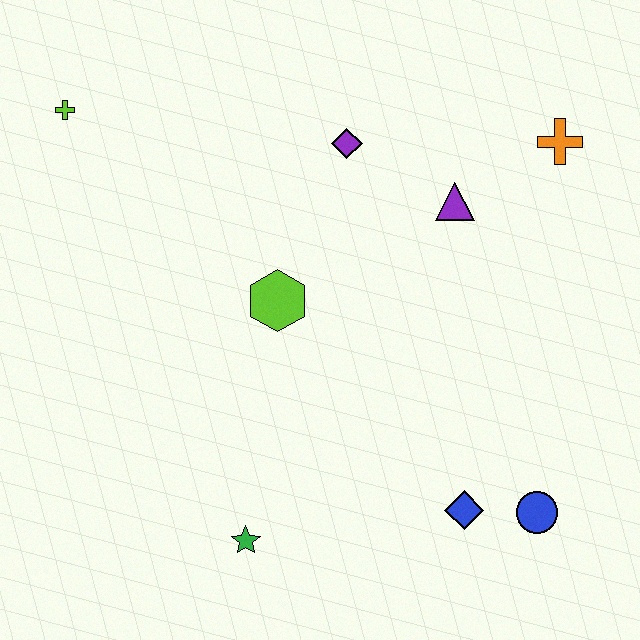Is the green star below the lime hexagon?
Yes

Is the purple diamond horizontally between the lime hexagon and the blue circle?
Yes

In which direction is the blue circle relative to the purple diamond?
The blue circle is below the purple diamond.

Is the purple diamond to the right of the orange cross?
No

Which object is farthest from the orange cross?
The green star is farthest from the orange cross.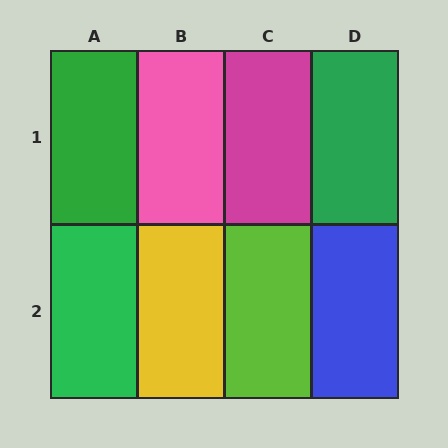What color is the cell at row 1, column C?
Magenta.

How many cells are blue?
1 cell is blue.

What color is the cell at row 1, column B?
Pink.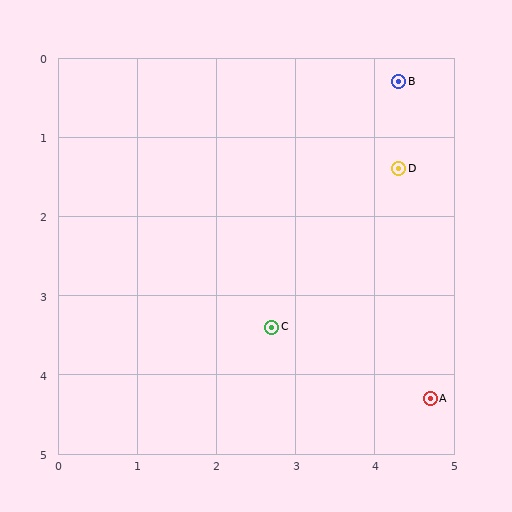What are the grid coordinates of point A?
Point A is at approximately (4.7, 4.3).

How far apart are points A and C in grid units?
Points A and C are about 2.2 grid units apart.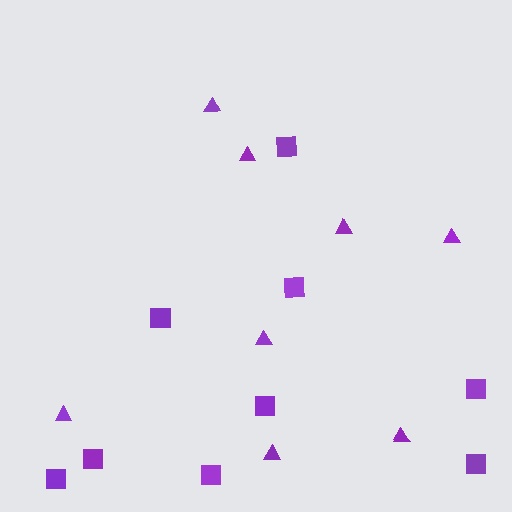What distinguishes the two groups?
There are 2 groups: one group of squares (9) and one group of triangles (8).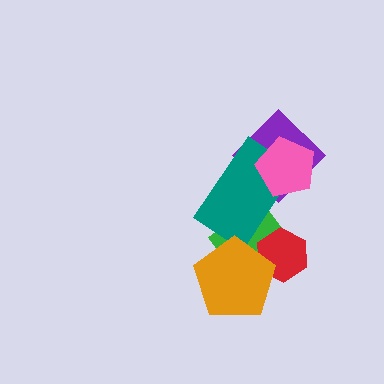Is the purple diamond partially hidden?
Yes, it is partially covered by another shape.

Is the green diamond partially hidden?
Yes, it is partially covered by another shape.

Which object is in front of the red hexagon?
The orange pentagon is in front of the red hexagon.